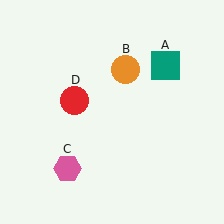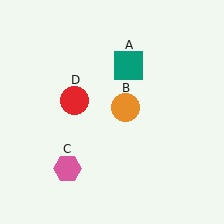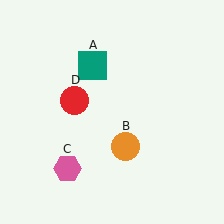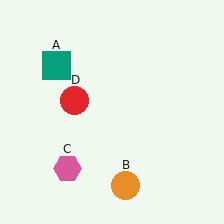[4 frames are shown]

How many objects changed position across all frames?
2 objects changed position: teal square (object A), orange circle (object B).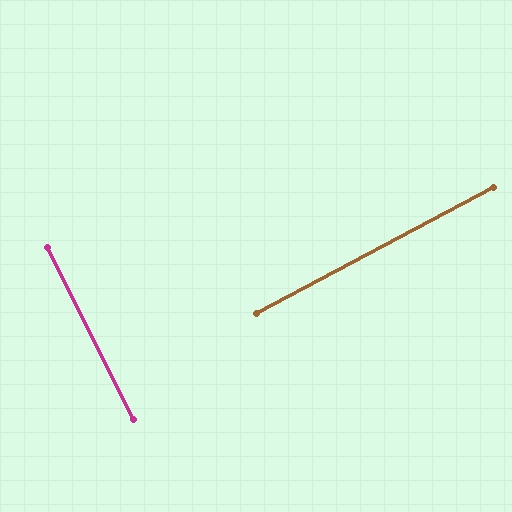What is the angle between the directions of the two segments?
Approximately 89 degrees.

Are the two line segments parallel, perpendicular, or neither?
Perpendicular — they meet at approximately 89°.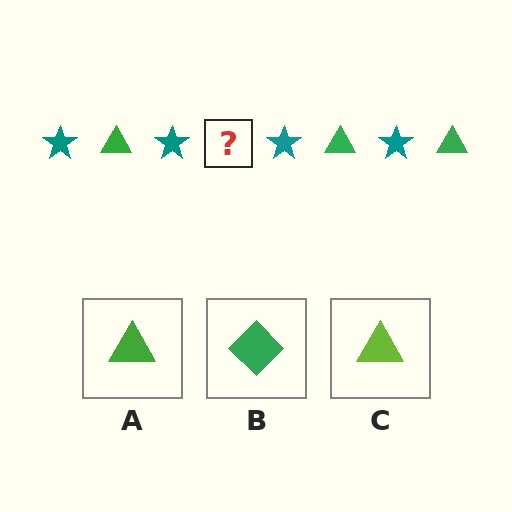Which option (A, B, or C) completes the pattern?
A.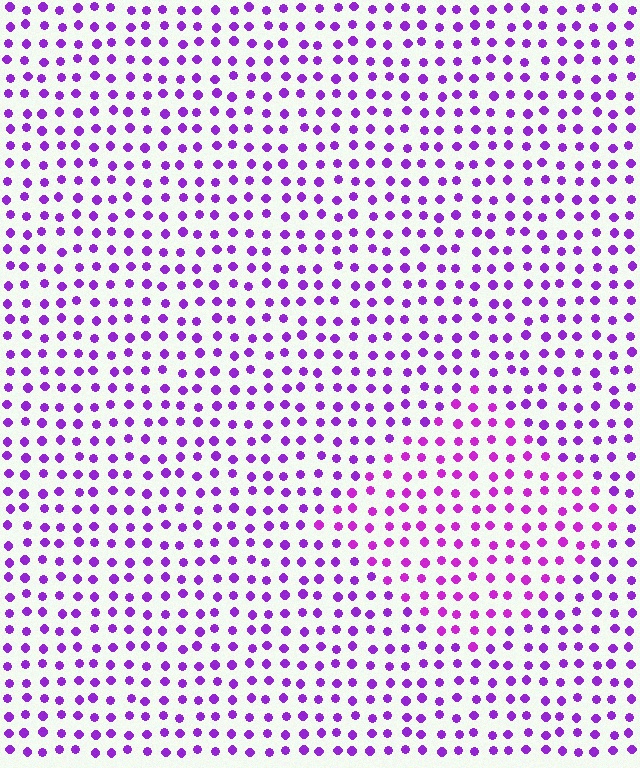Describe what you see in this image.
The image is filled with small purple elements in a uniform arrangement. A diamond-shaped region is visible where the elements are tinted to a slightly different hue, forming a subtle color boundary.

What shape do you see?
I see a diamond.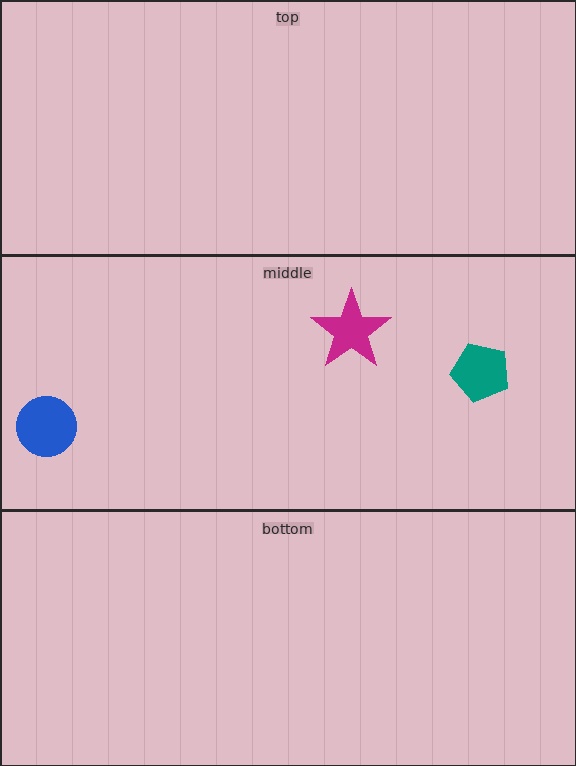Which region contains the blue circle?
The middle region.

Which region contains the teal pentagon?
The middle region.